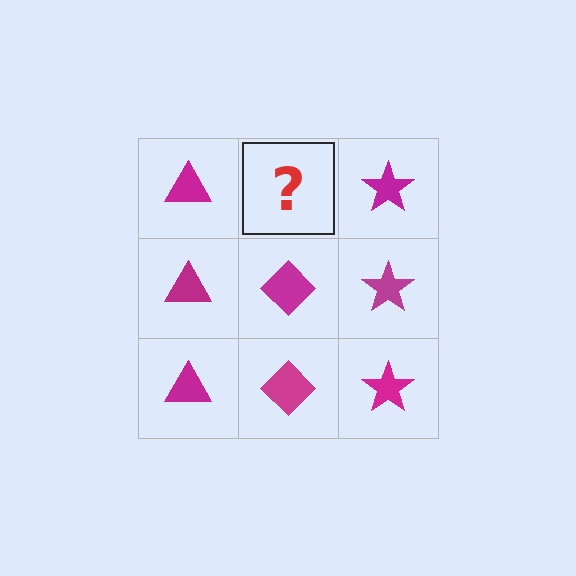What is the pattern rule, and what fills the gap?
The rule is that each column has a consistent shape. The gap should be filled with a magenta diamond.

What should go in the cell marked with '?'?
The missing cell should contain a magenta diamond.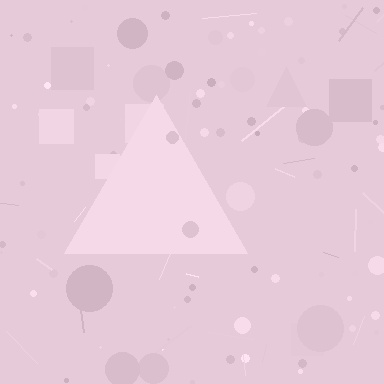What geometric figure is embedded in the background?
A triangle is embedded in the background.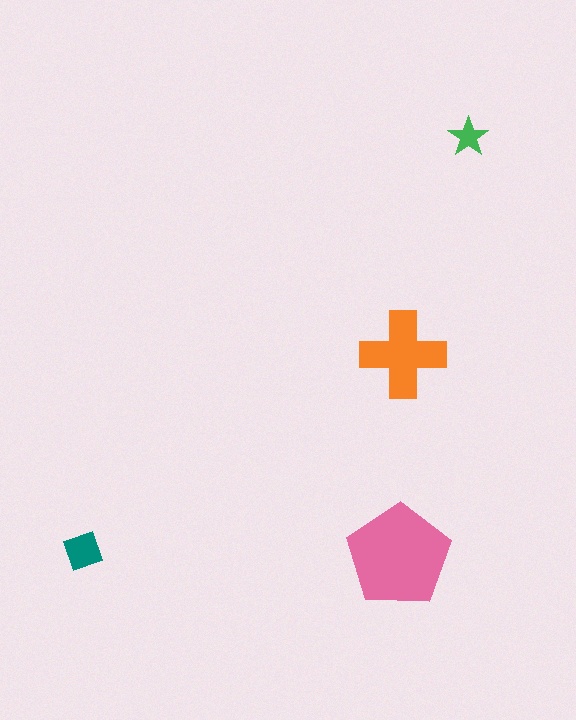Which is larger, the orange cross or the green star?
The orange cross.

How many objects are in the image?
There are 4 objects in the image.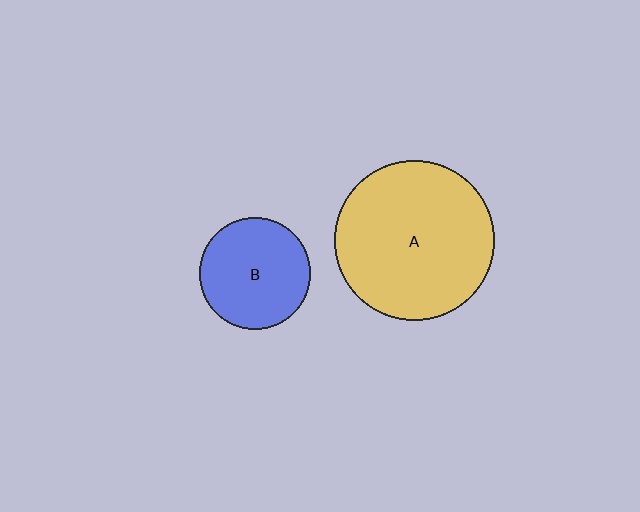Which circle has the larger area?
Circle A (yellow).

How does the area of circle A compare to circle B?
Approximately 2.1 times.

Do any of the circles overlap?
No, none of the circles overlap.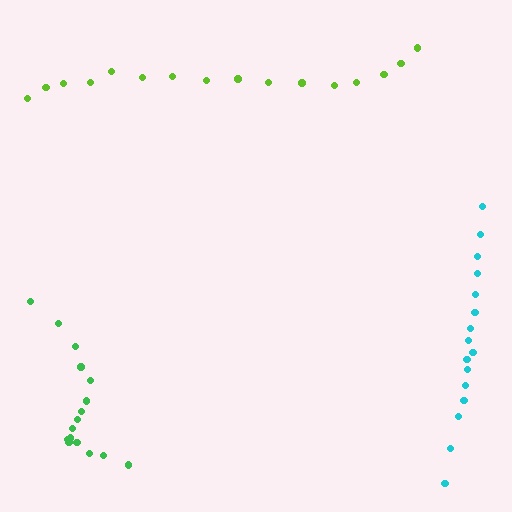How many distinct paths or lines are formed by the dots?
There are 3 distinct paths.